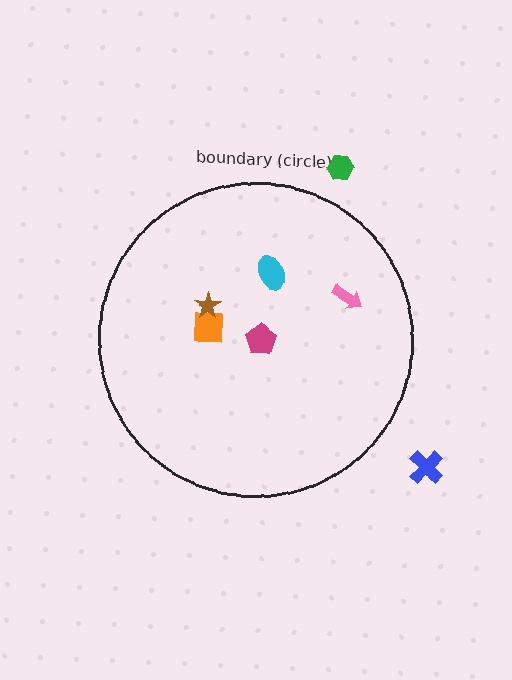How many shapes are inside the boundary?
5 inside, 2 outside.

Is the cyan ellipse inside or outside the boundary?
Inside.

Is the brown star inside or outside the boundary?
Inside.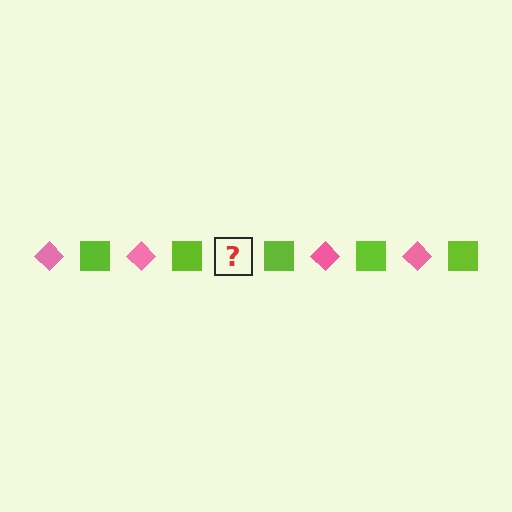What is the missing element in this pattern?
The missing element is a pink diamond.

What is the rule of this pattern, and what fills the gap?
The rule is that the pattern alternates between pink diamond and lime square. The gap should be filled with a pink diamond.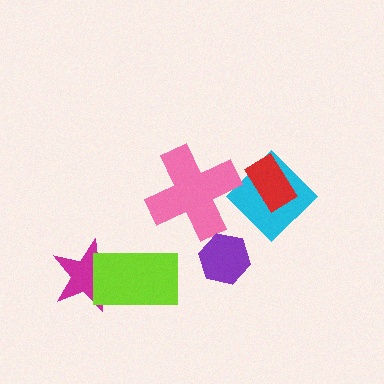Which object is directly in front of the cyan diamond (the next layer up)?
The red rectangle is directly in front of the cyan diamond.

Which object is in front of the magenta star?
The lime rectangle is in front of the magenta star.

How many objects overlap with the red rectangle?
1 object overlaps with the red rectangle.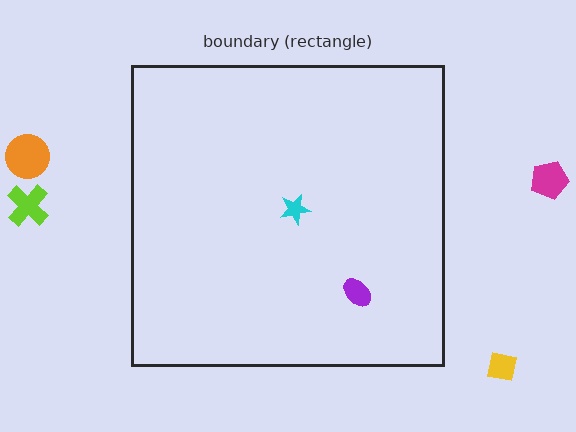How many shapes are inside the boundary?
2 inside, 4 outside.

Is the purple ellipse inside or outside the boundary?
Inside.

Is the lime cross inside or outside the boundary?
Outside.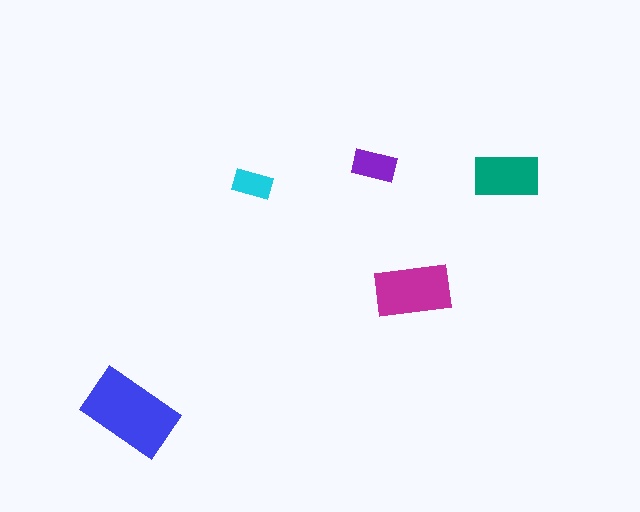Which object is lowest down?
The blue rectangle is bottommost.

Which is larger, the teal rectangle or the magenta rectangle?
The magenta one.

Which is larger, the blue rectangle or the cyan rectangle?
The blue one.